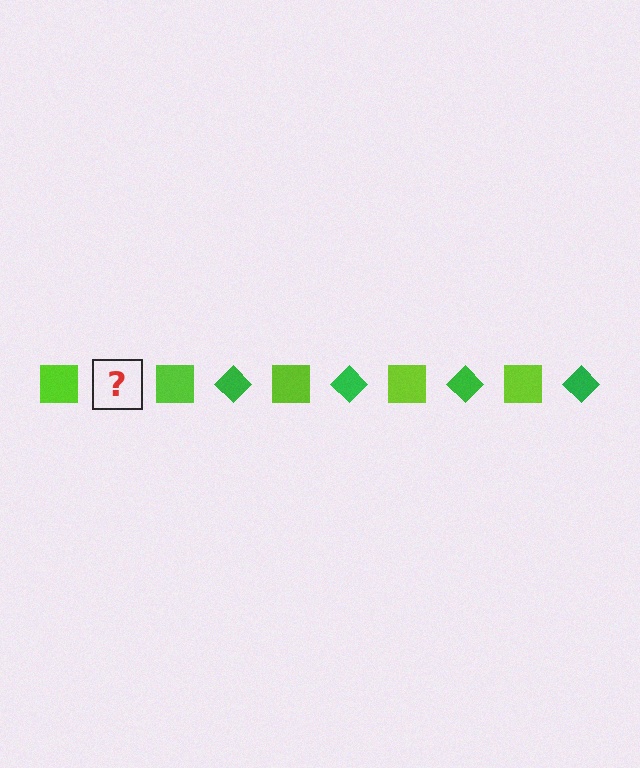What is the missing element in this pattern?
The missing element is a green diamond.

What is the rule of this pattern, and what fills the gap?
The rule is that the pattern alternates between lime square and green diamond. The gap should be filled with a green diamond.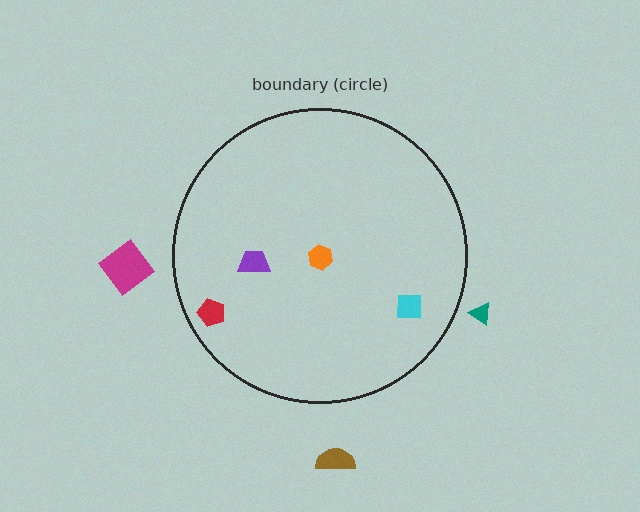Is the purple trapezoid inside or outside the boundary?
Inside.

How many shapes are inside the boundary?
4 inside, 3 outside.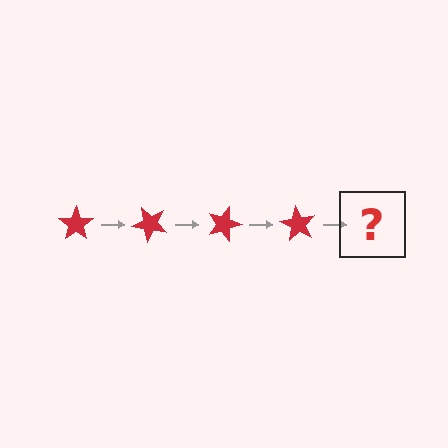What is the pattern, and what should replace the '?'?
The pattern is that the star rotates 45 degrees each step. The '?' should be a red star rotated 180 degrees.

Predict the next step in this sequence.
The next step is a red star rotated 180 degrees.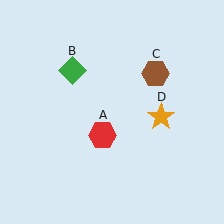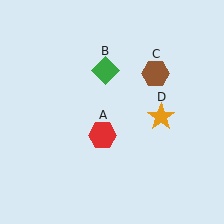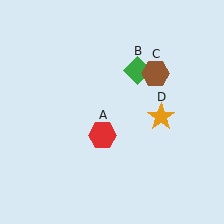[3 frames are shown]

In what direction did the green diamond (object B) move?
The green diamond (object B) moved right.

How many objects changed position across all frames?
1 object changed position: green diamond (object B).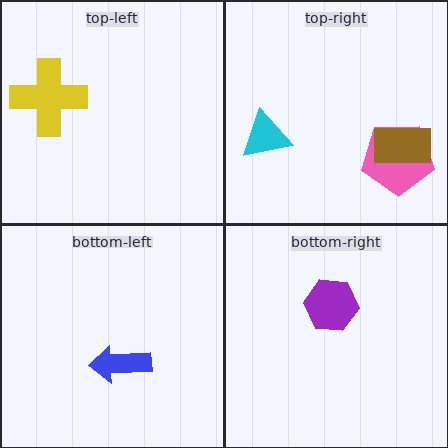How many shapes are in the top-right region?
3.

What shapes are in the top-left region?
The yellow cross.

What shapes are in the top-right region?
The pink pentagon, the brown rectangle, the cyan triangle.